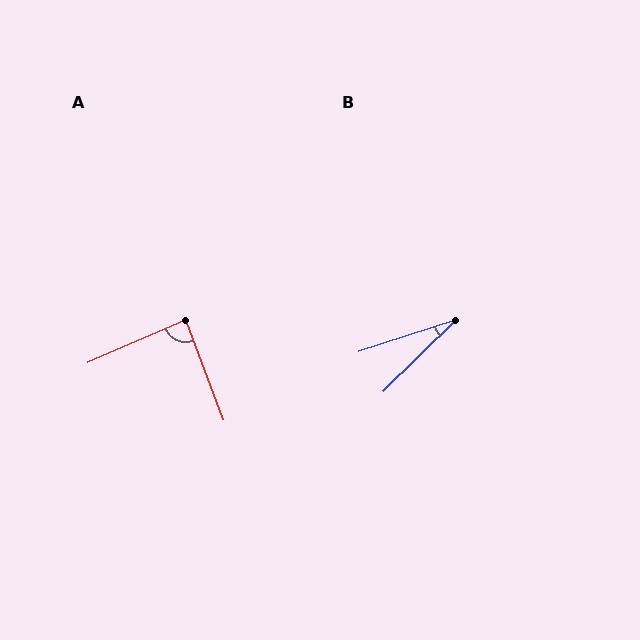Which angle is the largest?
A, at approximately 87 degrees.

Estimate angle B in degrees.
Approximately 27 degrees.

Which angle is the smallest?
B, at approximately 27 degrees.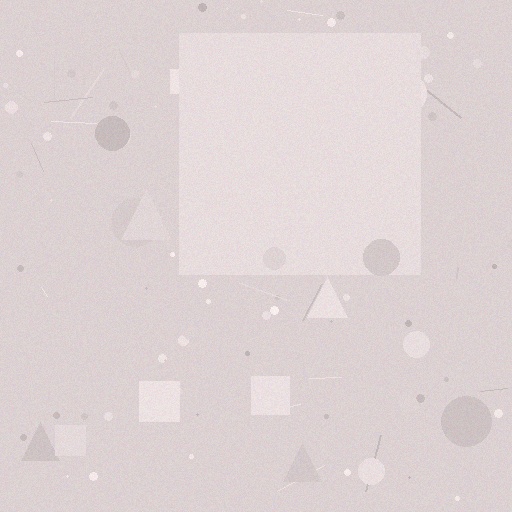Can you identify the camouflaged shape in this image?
The camouflaged shape is a square.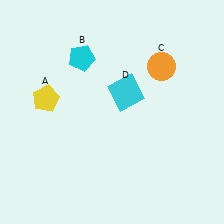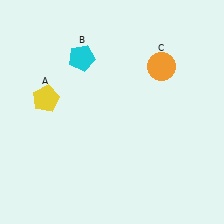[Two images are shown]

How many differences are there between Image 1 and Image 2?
There is 1 difference between the two images.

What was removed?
The cyan square (D) was removed in Image 2.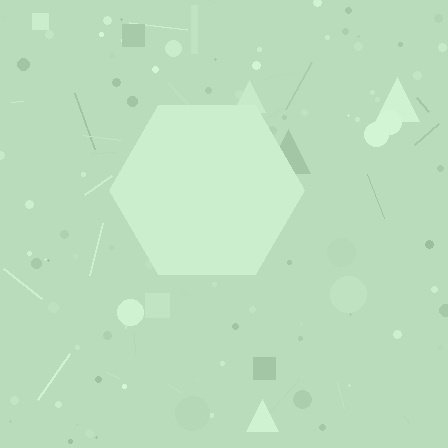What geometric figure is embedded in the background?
A hexagon is embedded in the background.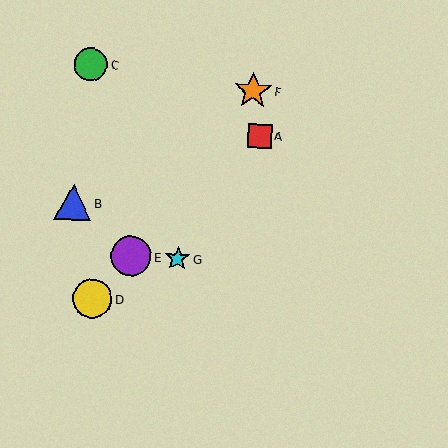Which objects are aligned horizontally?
Objects E, G are aligned horizontally.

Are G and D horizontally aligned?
No, G is at y≈258 and D is at y≈298.